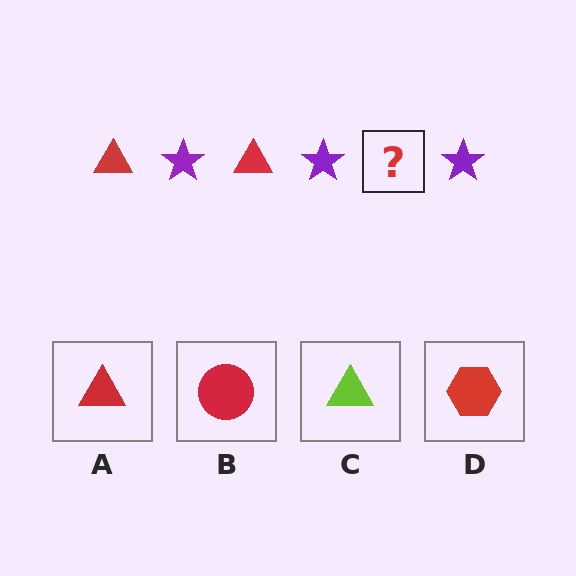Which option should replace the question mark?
Option A.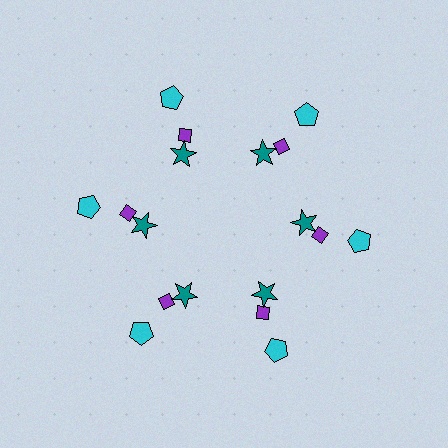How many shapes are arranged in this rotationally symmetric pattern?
There are 18 shapes, arranged in 6 groups of 3.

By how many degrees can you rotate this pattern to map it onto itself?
The pattern maps onto itself every 60 degrees of rotation.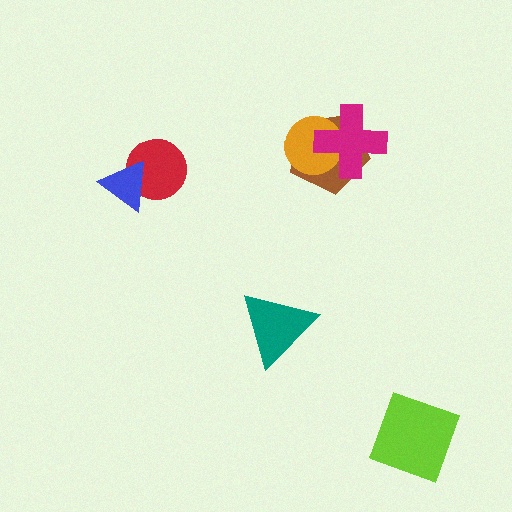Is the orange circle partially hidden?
Yes, it is partially covered by another shape.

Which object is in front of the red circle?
The blue triangle is in front of the red circle.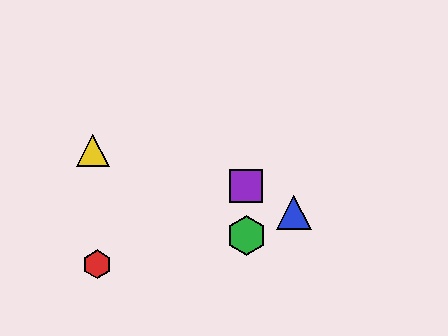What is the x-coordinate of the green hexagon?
The green hexagon is at x≈246.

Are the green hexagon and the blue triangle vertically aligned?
No, the green hexagon is at x≈246 and the blue triangle is at x≈294.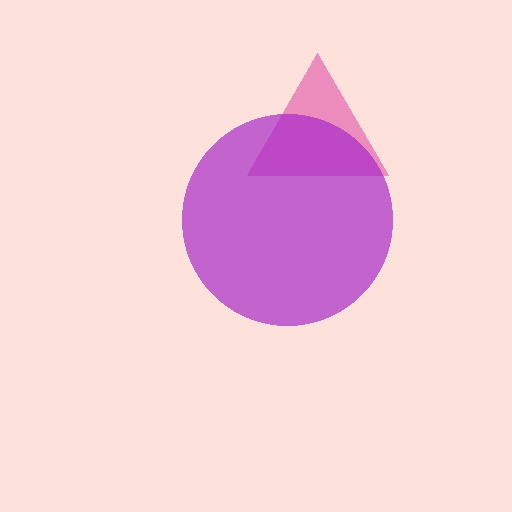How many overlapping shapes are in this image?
There are 2 overlapping shapes in the image.